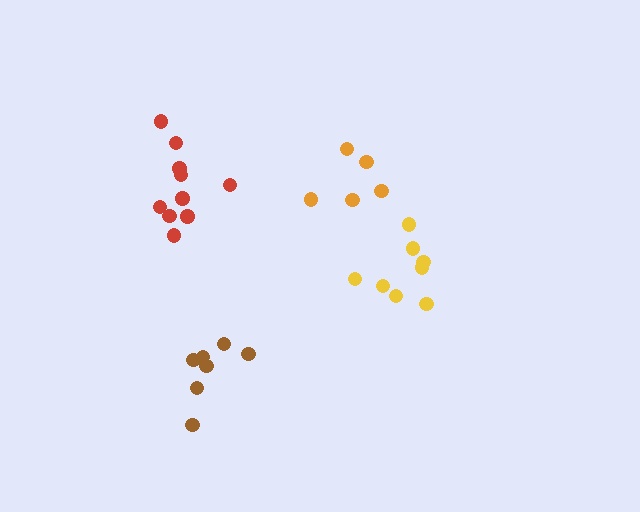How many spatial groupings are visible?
There are 4 spatial groupings.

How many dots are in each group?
Group 1: 10 dots, Group 2: 5 dots, Group 3: 8 dots, Group 4: 7 dots (30 total).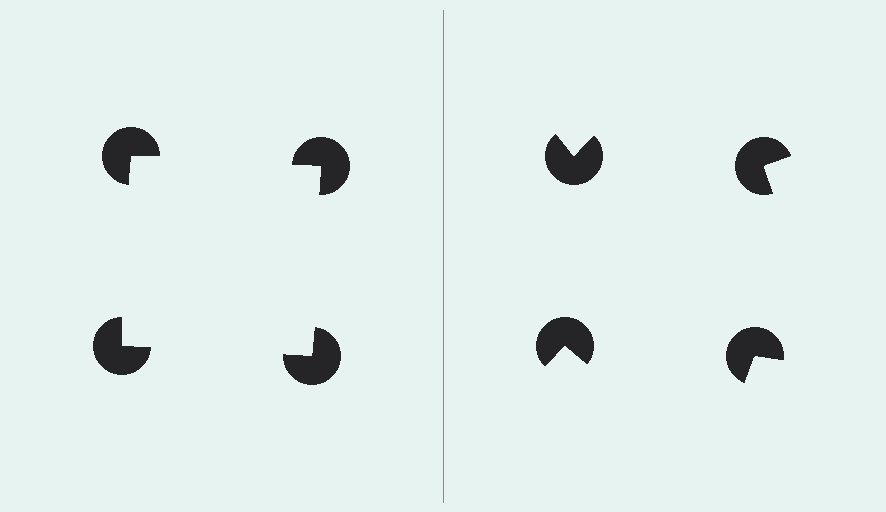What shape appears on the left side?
An illusory square.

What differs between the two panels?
The pac-man discs are positioned identically on both sides; only the wedge orientations differ. On the left they align to a square; on the right they are misaligned.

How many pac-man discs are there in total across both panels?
8 — 4 on each side.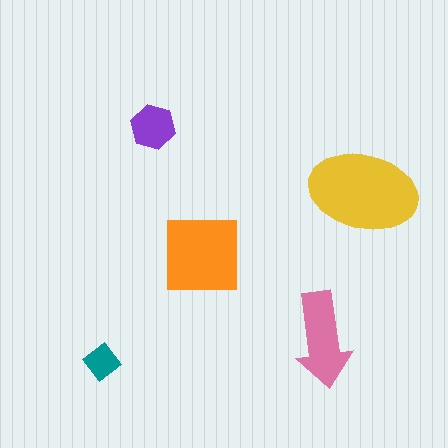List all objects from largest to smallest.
The yellow ellipse, the orange square, the pink arrow, the purple hexagon, the teal diamond.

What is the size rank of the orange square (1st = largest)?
2nd.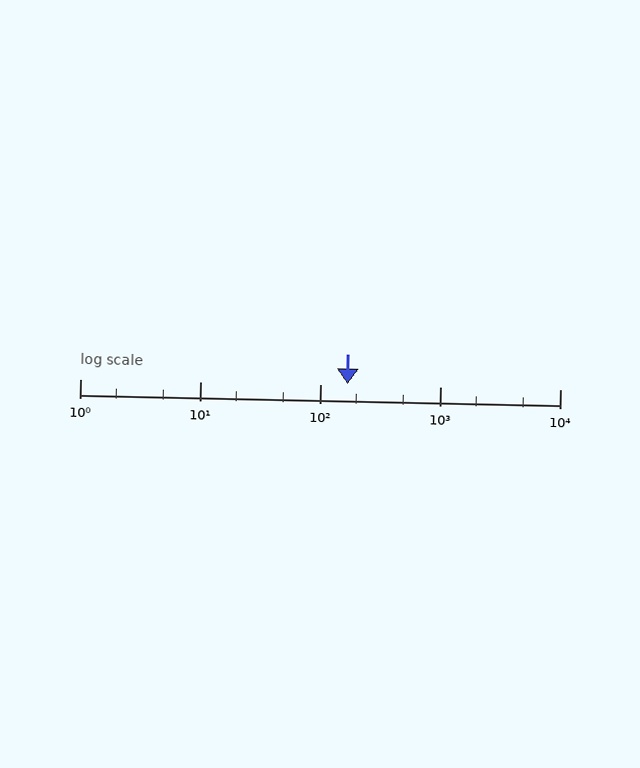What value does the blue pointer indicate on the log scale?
The pointer indicates approximately 170.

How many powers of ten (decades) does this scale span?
The scale spans 4 decades, from 1 to 10000.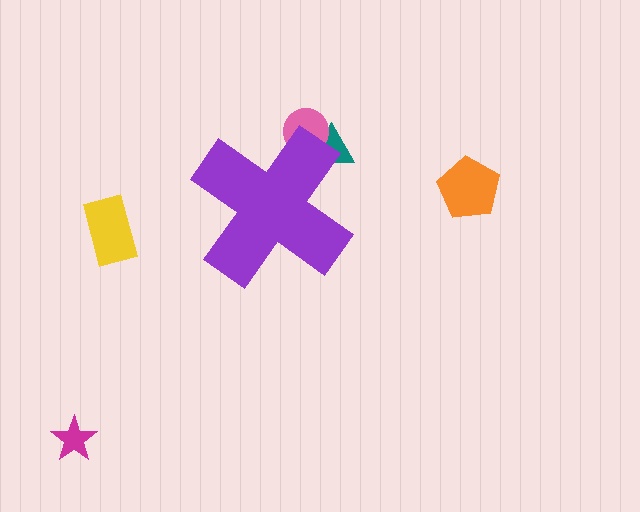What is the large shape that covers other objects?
A purple cross.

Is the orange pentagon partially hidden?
No, the orange pentagon is fully visible.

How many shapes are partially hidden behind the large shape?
2 shapes are partially hidden.